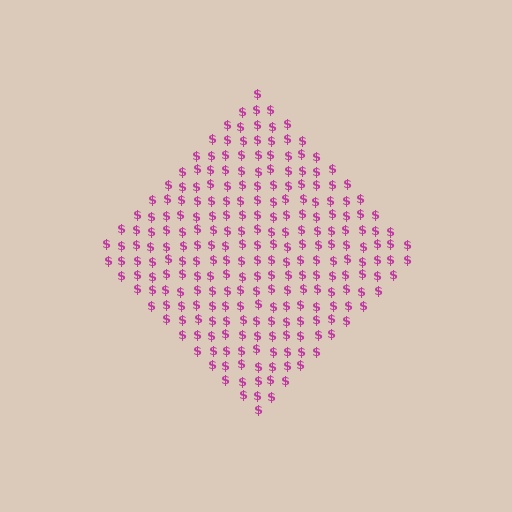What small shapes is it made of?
It is made of small dollar signs.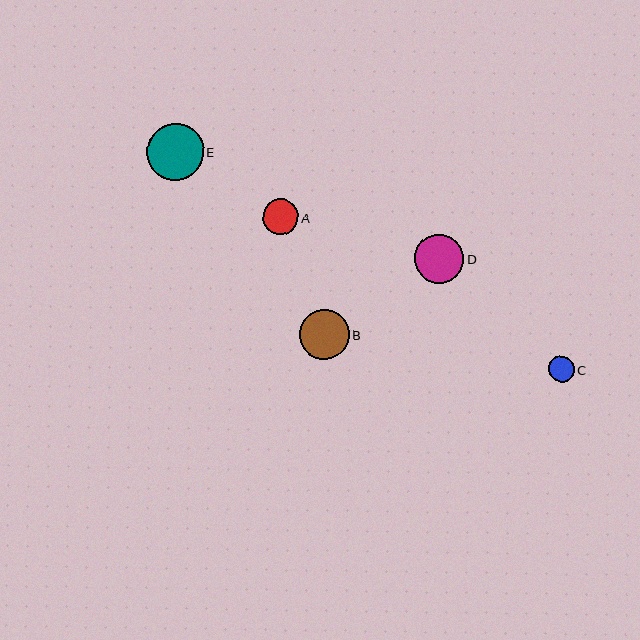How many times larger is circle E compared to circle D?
Circle E is approximately 1.2 times the size of circle D.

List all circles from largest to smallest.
From largest to smallest: E, B, D, A, C.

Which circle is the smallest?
Circle C is the smallest with a size of approximately 25 pixels.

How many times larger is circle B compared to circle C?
Circle B is approximately 2.0 times the size of circle C.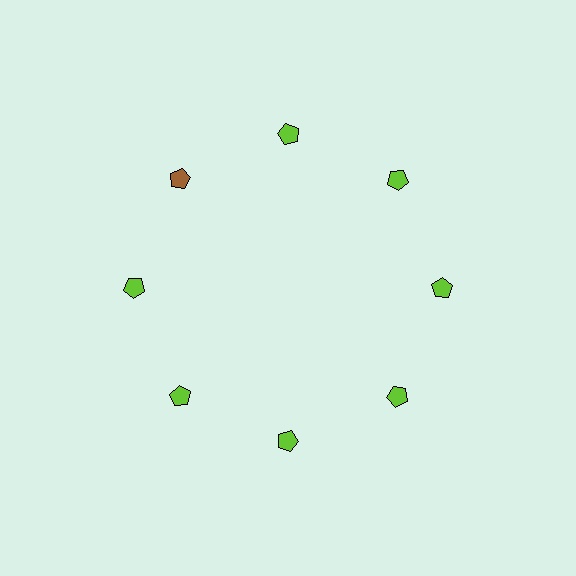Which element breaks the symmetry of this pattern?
The brown pentagon at roughly the 10 o'clock position breaks the symmetry. All other shapes are lime pentagons.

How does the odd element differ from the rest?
It has a different color: brown instead of lime.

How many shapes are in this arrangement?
There are 8 shapes arranged in a ring pattern.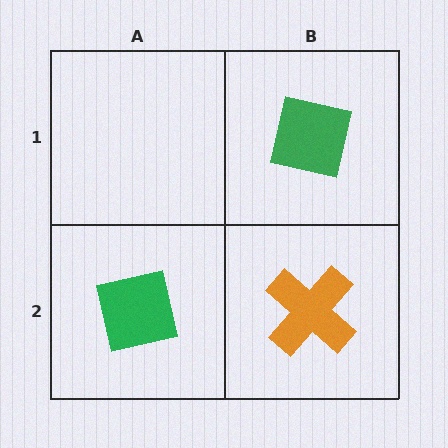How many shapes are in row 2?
2 shapes.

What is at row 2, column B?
An orange cross.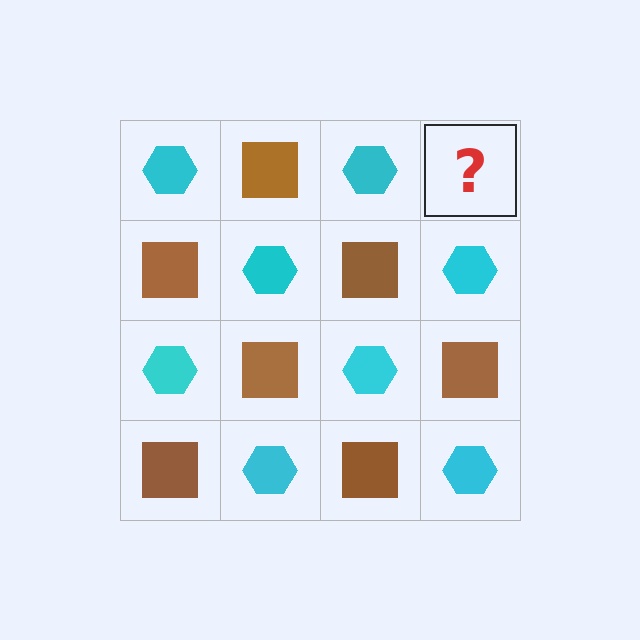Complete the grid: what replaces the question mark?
The question mark should be replaced with a brown square.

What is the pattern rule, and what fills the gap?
The rule is that it alternates cyan hexagon and brown square in a checkerboard pattern. The gap should be filled with a brown square.